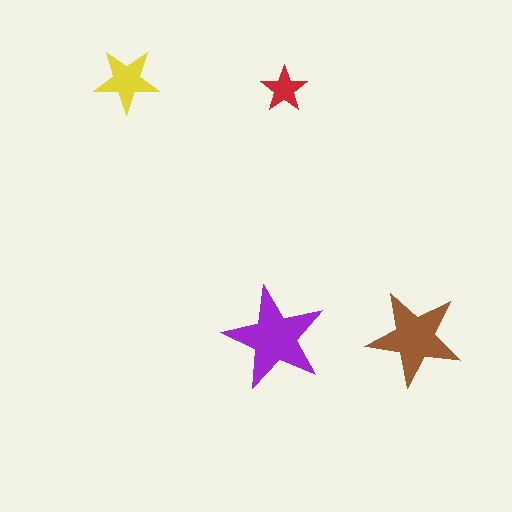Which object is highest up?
The yellow star is topmost.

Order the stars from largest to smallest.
the purple one, the brown one, the yellow one, the red one.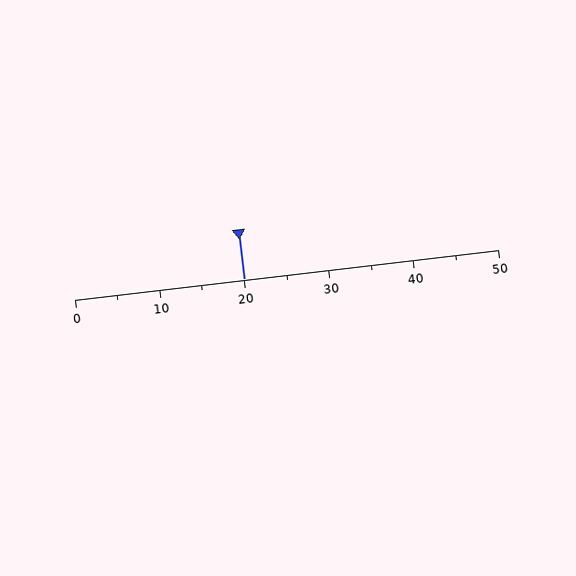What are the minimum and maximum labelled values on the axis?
The axis runs from 0 to 50.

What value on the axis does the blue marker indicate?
The marker indicates approximately 20.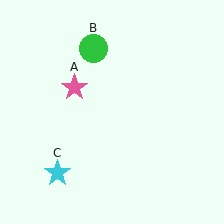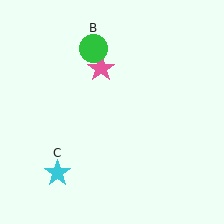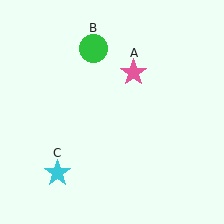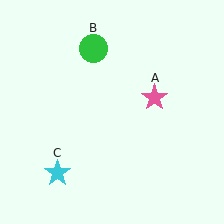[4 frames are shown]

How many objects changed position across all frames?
1 object changed position: pink star (object A).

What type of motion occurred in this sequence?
The pink star (object A) rotated clockwise around the center of the scene.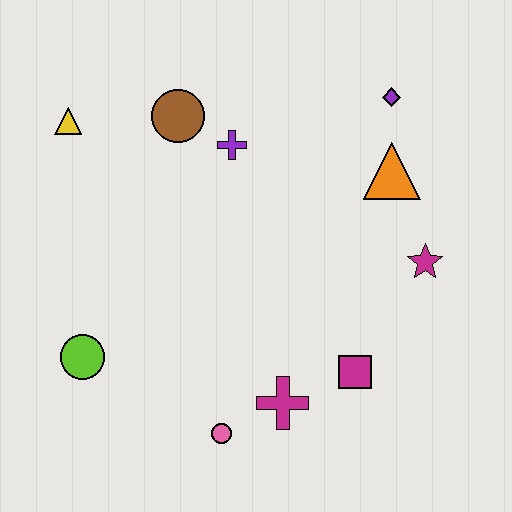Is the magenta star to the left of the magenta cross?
No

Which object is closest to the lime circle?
The pink circle is closest to the lime circle.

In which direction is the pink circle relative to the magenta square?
The pink circle is to the left of the magenta square.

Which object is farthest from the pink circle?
The purple diamond is farthest from the pink circle.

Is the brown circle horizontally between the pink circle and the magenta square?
No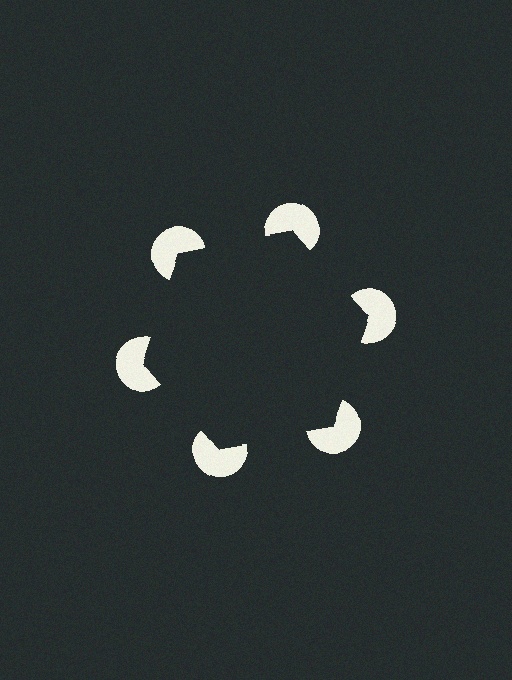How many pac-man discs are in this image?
There are 6 — one at each vertex of the illusory hexagon.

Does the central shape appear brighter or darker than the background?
It typically appears slightly darker than the background, even though no actual brightness change is drawn.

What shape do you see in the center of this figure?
An illusory hexagon — its edges are inferred from the aligned wedge cuts in the pac-man discs, not physically drawn.